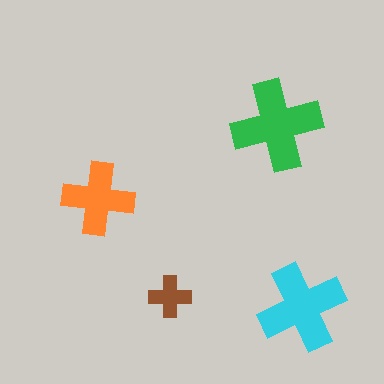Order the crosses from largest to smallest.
the green one, the cyan one, the orange one, the brown one.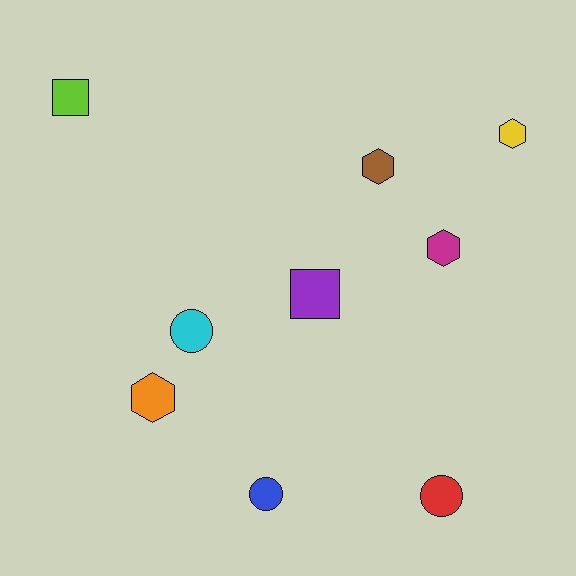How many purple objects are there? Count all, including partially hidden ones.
There is 1 purple object.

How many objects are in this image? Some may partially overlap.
There are 9 objects.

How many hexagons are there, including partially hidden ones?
There are 4 hexagons.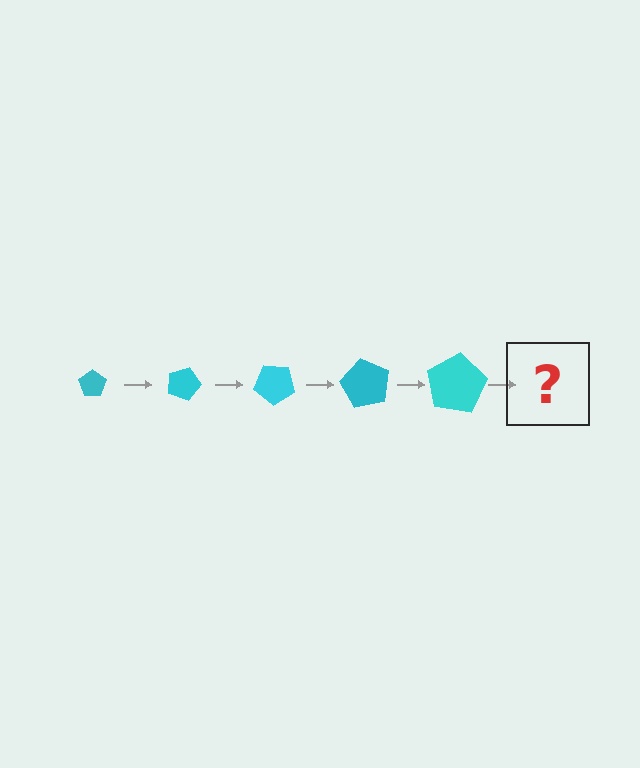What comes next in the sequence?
The next element should be a pentagon, larger than the previous one and rotated 100 degrees from the start.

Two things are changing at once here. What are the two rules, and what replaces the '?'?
The two rules are that the pentagon grows larger each step and it rotates 20 degrees each step. The '?' should be a pentagon, larger than the previous one and rotated 100 degrees from the start.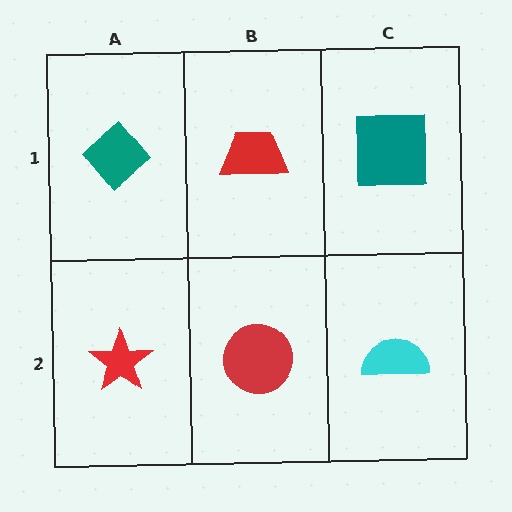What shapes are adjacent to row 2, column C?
A teal square (row 1, column C), a red circle (row 2, column B).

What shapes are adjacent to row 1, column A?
A red star (row 2, column A), a red trapezoid (row 1, column B).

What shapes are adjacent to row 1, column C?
A cyan semicircle (row 2, column C), a red trapezoid (row 1, column B).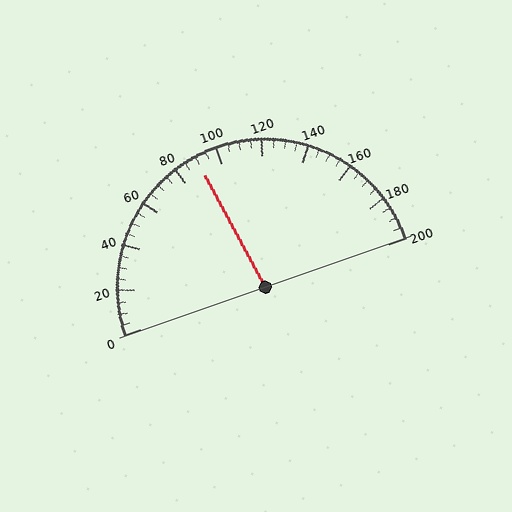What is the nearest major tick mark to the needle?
The nearest major tick mark is 80.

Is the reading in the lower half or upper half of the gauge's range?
The reading is in the lower half of the range (0 to 200).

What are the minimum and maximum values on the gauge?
The gauge ranges from 0 to 200.